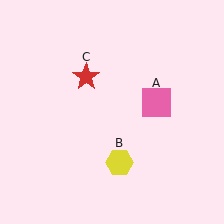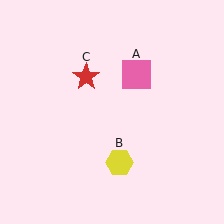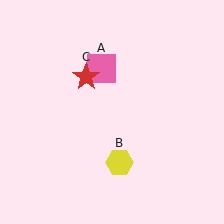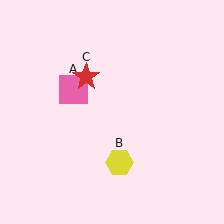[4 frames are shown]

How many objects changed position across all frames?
1 object changed position: pink square (object A).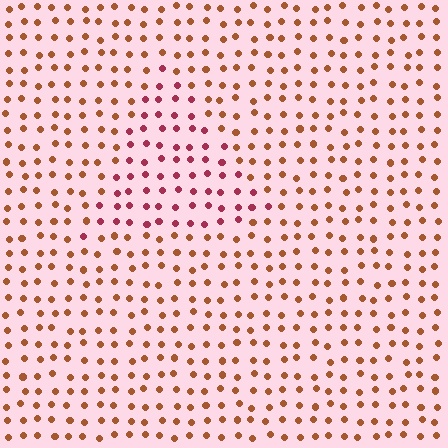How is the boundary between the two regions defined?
The boundary is defined purely by a slight shift in hue (about 40 degrees). Spacing, size, and orientation are identical on both sides.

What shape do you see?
I see a triangle.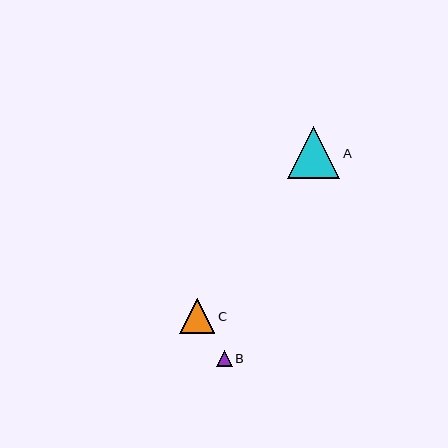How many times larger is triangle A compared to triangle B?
Triangle A is approximately 3.3 times the size of triangle B.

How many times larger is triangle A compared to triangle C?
Triangle A is approximately 1.5 times the size of triangle C.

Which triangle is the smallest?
Triangle B is the smallest with a size of approximately 16 pixels.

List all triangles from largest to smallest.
From largest to smallest: A, C, B.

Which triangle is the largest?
Triangle A is the largest with a size of approximately 52 pixels.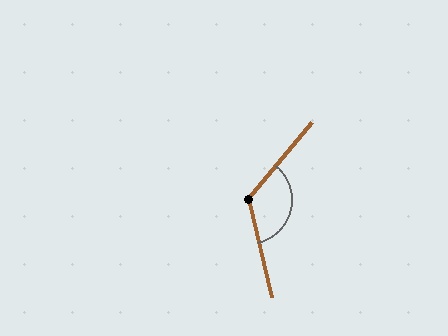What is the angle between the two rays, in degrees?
Approximately 127 degrees.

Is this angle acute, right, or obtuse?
It is obtuse.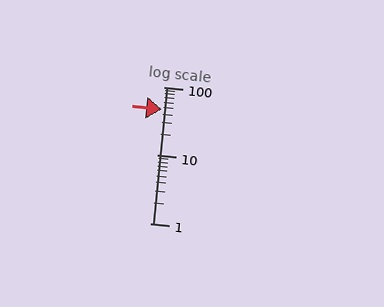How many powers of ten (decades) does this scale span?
The scale spans 2 decades, from 1 to 100.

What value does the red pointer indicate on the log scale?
The pointer indicates approximately 47.